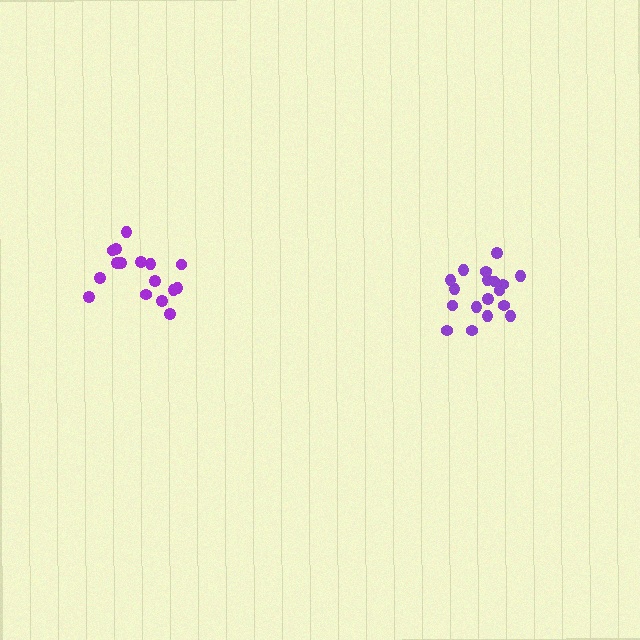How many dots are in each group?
Group 1: 18 dots, Group 2: 16 dots (34 total).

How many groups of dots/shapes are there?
There are 2 groups.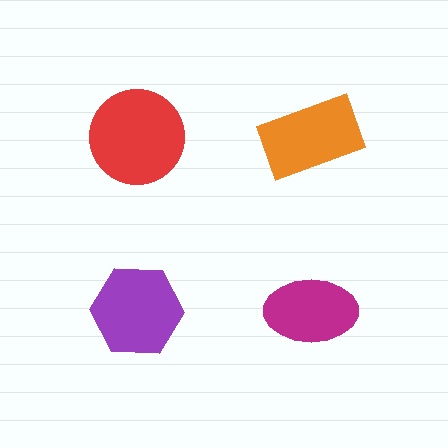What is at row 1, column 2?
An orange rectangle.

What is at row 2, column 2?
A magenta ellipse.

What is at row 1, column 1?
A red circle.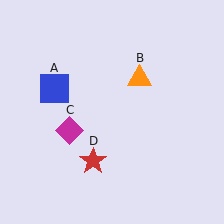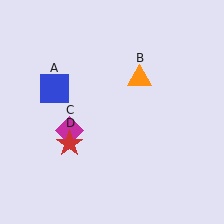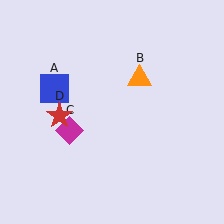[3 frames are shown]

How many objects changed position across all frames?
1 object changed position: red star (object D).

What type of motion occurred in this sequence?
The red star (object D) rotated clockwise around the center of the scene.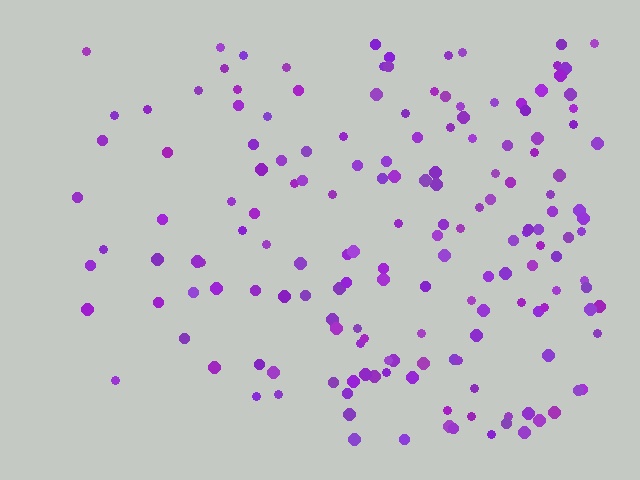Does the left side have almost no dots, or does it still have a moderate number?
Still a moderate number, just noticeably fewer than the right.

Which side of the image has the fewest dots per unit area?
The left.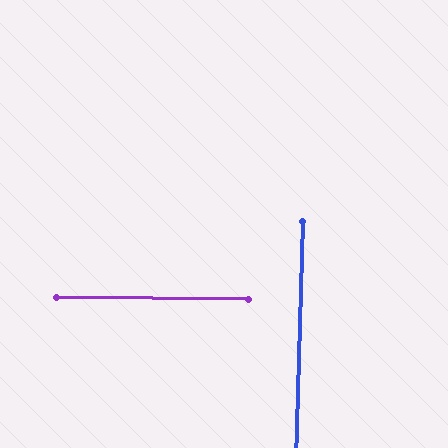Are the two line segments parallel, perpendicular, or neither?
Perpendicular — they meet at approximately 89°.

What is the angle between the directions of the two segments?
Approximately 89 degrees.